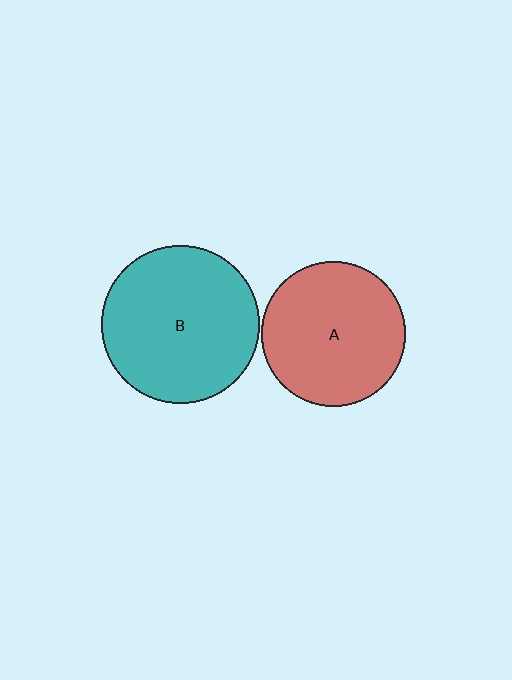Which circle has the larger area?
Circle B (teal).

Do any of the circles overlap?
No, none of the circles overlap.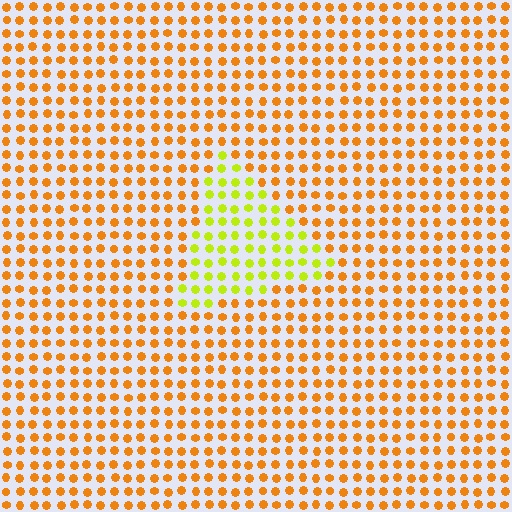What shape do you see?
I see a triangle.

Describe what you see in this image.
The image is filled with small orange elements in a uniform arrangement. A triangle-shaped region is visible where the elements are tinted to a slightly different hue, forming a subtle color boundary.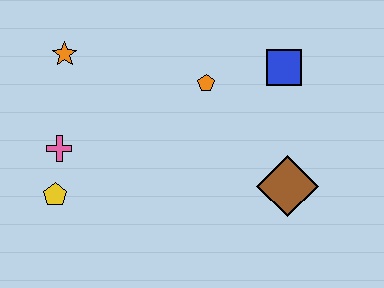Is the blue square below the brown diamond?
No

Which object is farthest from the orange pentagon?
The yellow pentagon is farthest from the orange pentagon.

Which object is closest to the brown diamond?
The blue square is closest to the brown diamond.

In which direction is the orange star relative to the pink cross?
The orange star is above the pink cross.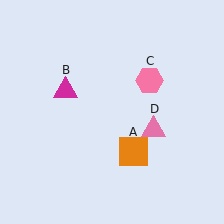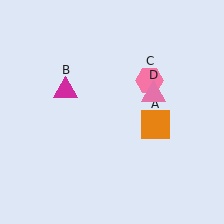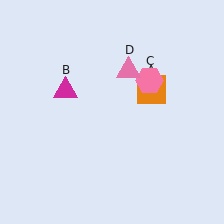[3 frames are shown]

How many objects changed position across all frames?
2 objects changed position: orange square (object A), pink triangle (object D).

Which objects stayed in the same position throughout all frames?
Magenta triangle (object B) and pink hexagon (object C) remained stationary.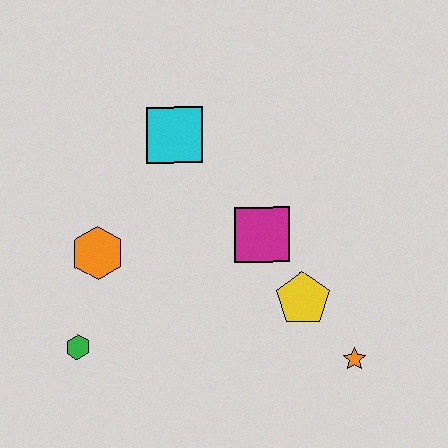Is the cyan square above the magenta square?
Yes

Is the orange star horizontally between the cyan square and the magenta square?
No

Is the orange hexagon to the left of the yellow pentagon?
Yes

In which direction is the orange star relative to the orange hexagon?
The orange star is to the right of the orange hexagon.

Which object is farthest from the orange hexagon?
The orange star is farthest from the orange hexagon.